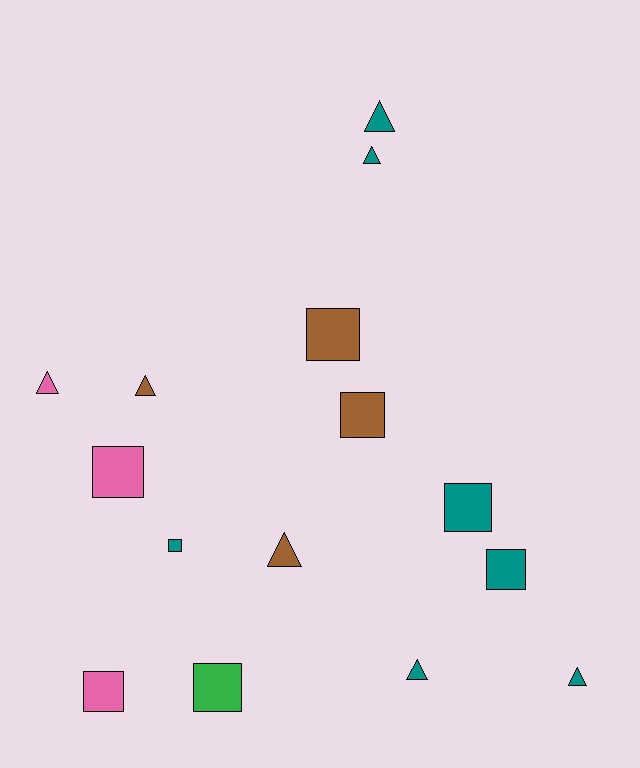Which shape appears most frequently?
Square, with 8 objects.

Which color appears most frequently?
Teal, with 7 objects.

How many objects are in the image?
There are 15 objects.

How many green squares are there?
There is 1 green square.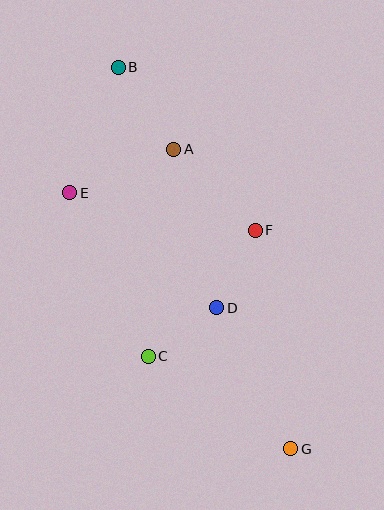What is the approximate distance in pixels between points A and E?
The distance between A and E is approximately 113 pixels.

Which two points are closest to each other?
Points C and D are closest to each other.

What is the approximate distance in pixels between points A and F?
The distance between A and F is approximately 115 pixels.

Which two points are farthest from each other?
Points B and G are farthest from each other.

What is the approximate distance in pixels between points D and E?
The distance between D and E is approximately 187 pixels.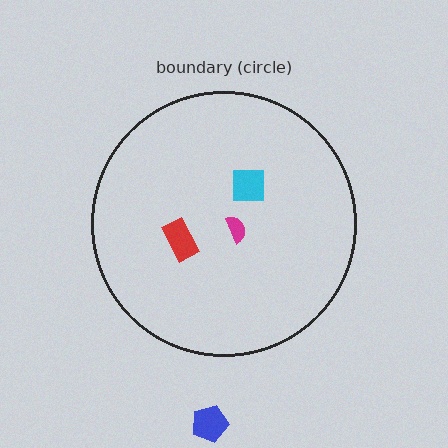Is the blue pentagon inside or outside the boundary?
Outside.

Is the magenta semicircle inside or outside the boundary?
Inside.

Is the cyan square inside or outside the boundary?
Inside.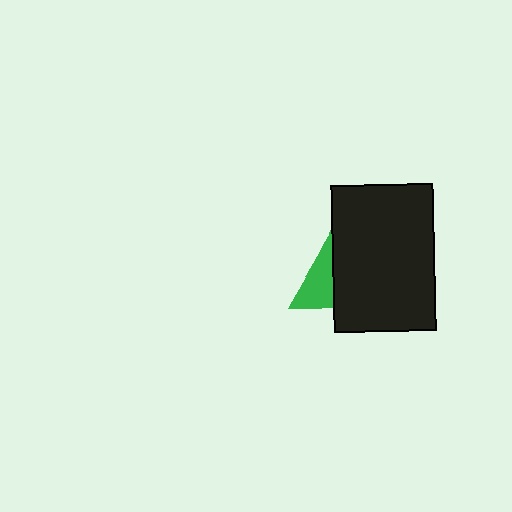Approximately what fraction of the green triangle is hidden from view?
Roughly 59% of the green triangle is hidden behind the black rectangle.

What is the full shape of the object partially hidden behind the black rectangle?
The partially hidden object is a green triangle.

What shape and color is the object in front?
The object in front is a black rectangle.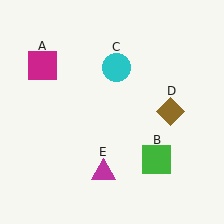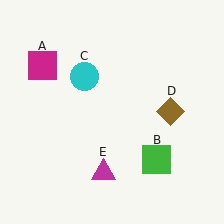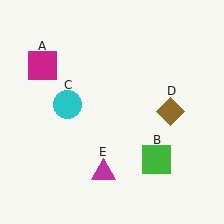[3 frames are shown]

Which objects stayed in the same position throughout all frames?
Magenta square (object A) and green square (object B) and brown diamond (object D) and magenta triangle (object E) remained stationary.